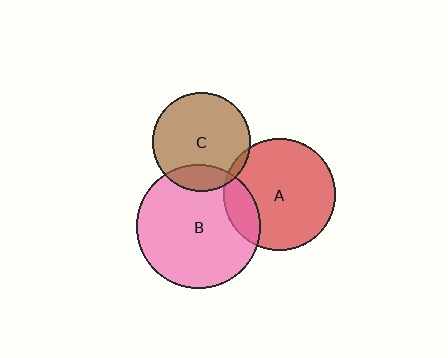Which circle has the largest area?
Circle B (pink).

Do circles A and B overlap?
Yes.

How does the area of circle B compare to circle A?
Approximately 1.2 times.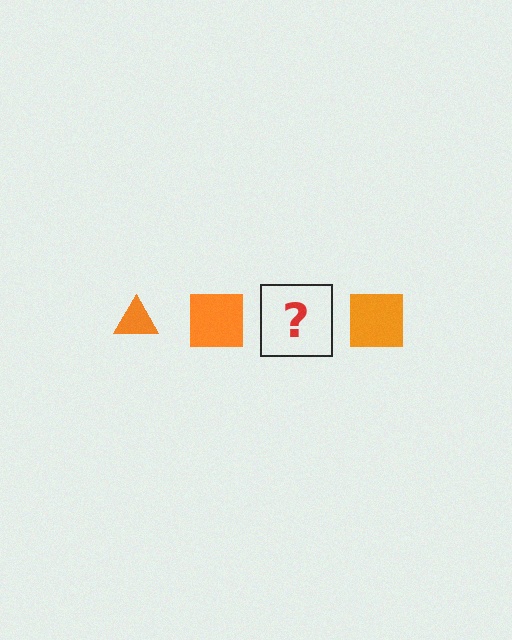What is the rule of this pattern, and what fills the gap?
The rule is that the pattern cycles through triangle, square shapes in orange. The gap should be filled with an orange triangle.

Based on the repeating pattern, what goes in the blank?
The blank should be an orange triangle.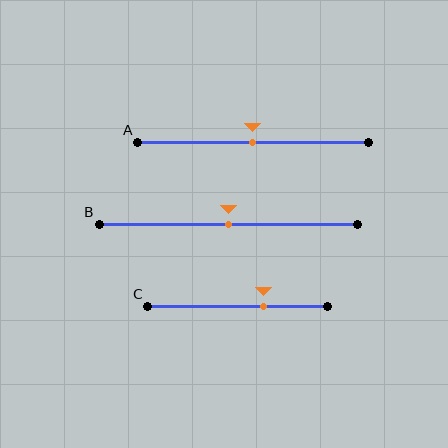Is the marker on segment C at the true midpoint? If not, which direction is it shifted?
No, the marker on segment C is shifted to the right by about 14% of the segment length.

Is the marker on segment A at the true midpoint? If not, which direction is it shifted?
Yes, the marker on segment A is at the true midpoint.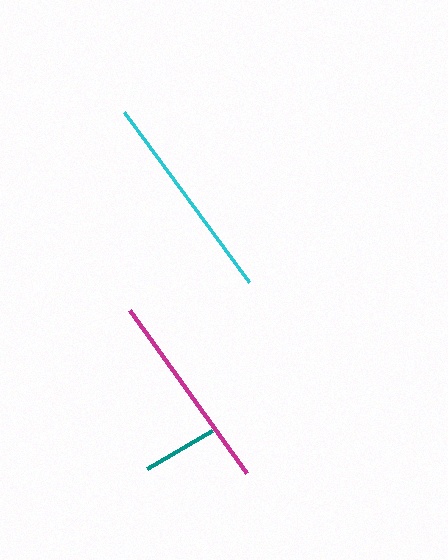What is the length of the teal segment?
The teal segment is approximately 75 pixels long.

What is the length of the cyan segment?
The cyan segment is approximately 211 pixels long.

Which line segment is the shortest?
The teal line is the shortest at approximately 75 pixels.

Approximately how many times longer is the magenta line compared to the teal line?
The magenta line is approximately 2.7 times the length of the teal line.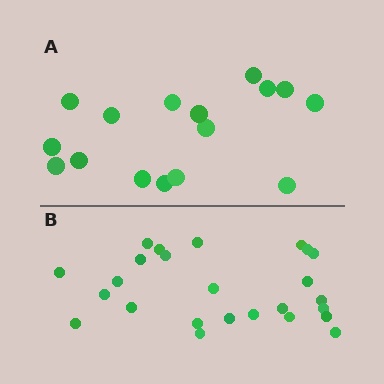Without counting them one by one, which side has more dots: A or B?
Region B (the bottom region) has more dots.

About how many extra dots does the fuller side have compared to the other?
Region B has roughly 8 or so more dots than region A.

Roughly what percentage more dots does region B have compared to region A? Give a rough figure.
About 55% more.